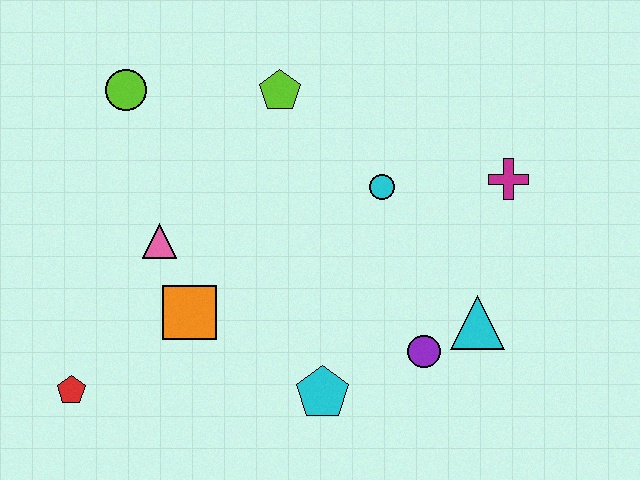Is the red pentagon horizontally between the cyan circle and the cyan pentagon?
No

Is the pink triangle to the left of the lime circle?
No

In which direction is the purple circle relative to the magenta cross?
The purple circle is below the magenta cross.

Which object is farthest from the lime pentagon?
The red pentagon is farthest from the lime pentagon.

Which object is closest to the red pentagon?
The orange square is closest to the red pentagon.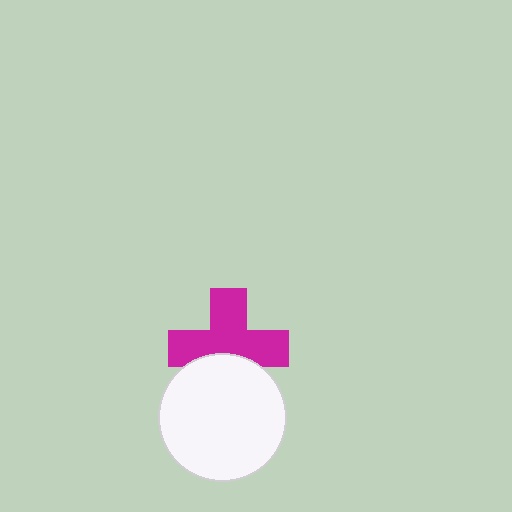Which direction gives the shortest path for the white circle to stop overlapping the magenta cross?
Moving down gives the shortest separation.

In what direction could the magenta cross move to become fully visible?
The magenta cross could move up. That would shift it out from behind the white circle entirely.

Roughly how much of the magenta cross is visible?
Most of it is visible (roughly 69%).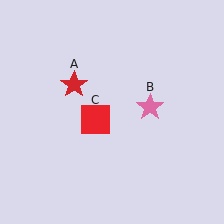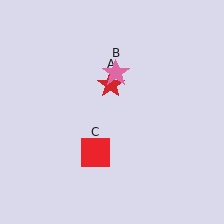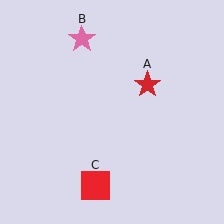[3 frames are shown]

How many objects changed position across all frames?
3 objects changed position: red star (object A), pink star (object B), red square (object C).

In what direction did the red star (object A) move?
The red star (object A) moved right.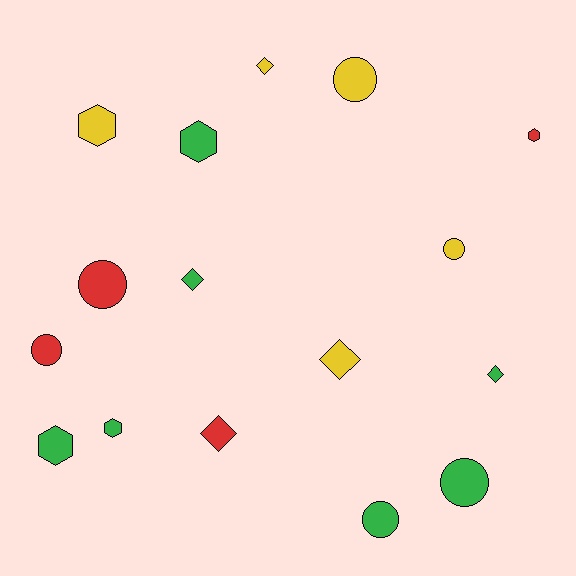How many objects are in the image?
There are 16 objects.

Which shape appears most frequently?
Circle, with 6 objects.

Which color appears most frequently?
Green, with 7 objects.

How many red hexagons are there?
There is 1 red hexagon.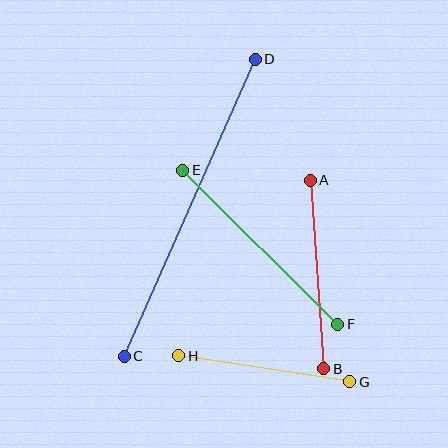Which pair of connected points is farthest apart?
Points C and D are farthest apart.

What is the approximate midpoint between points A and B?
The midpoint is at approximately (317, 275) pixels.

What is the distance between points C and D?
The distance is approximately 324 pixels.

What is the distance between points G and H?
The distance is approximately 173 pixels.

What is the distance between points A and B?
The distance is approximately 189 pixels.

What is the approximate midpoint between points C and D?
The midpoint is at approximately (190, 208) pixels.